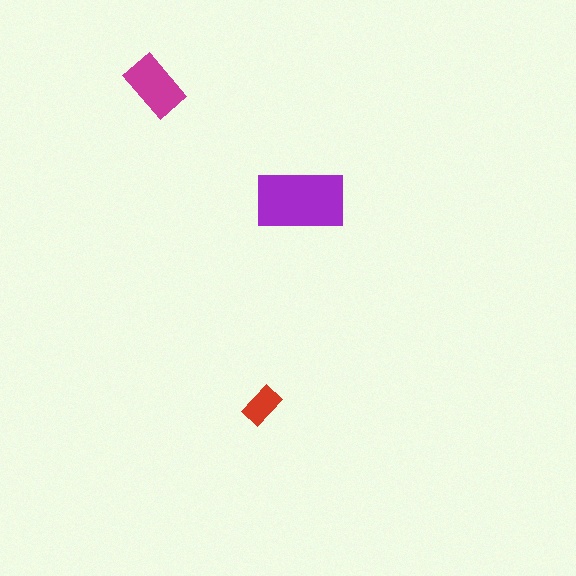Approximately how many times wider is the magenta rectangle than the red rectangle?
About 1.5 times wider.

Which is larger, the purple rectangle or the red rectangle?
The purple one.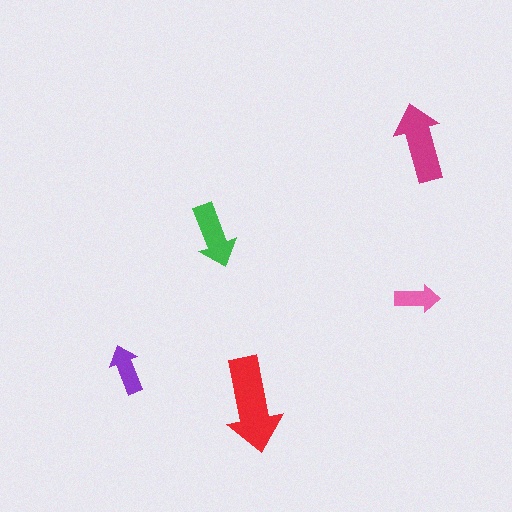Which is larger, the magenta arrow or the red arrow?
The red one.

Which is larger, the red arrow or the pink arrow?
The red one.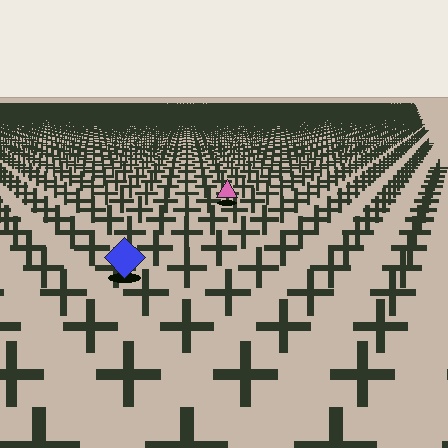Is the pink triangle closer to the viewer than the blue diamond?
No. The blue diamond is closer — you can tell from the texture gradient: the ground texture is coarser near it.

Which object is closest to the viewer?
The blue diamond is closest. The texture marks near it are larger and more spread out.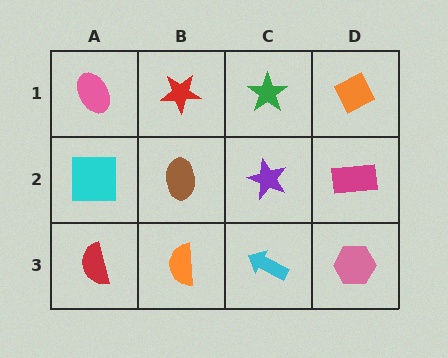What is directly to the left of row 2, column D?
A purple star.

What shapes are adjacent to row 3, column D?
A magenta rectangle (row 2, column D), a cyan arrow (row 3, column C).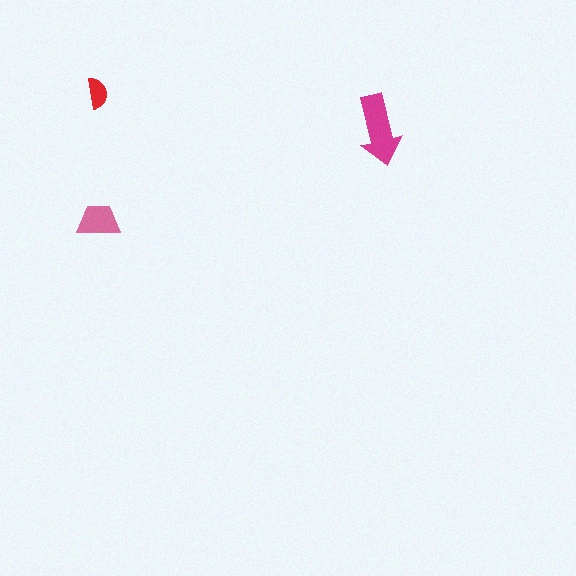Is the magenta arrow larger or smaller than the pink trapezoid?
Larger.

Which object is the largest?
The magenta arrow.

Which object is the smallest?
The red semicircle.